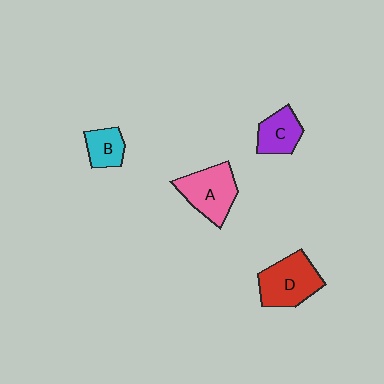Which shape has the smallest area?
Shape B (cyan).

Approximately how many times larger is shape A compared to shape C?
Approximately 1.5 times.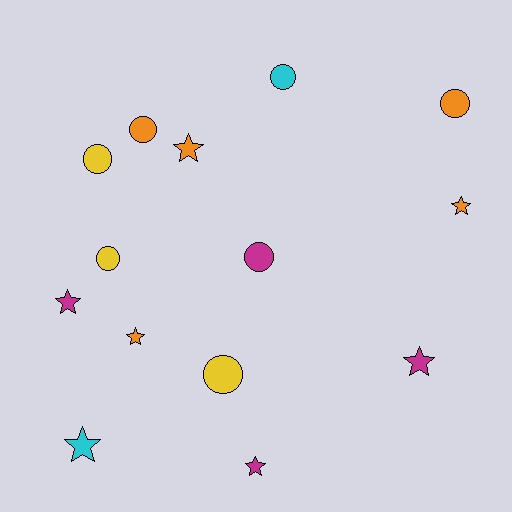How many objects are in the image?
There are 14 objects.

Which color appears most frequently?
Orange, with 5 objects.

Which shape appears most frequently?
Star, with 7 objects.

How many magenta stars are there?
There are 3 magenta stars.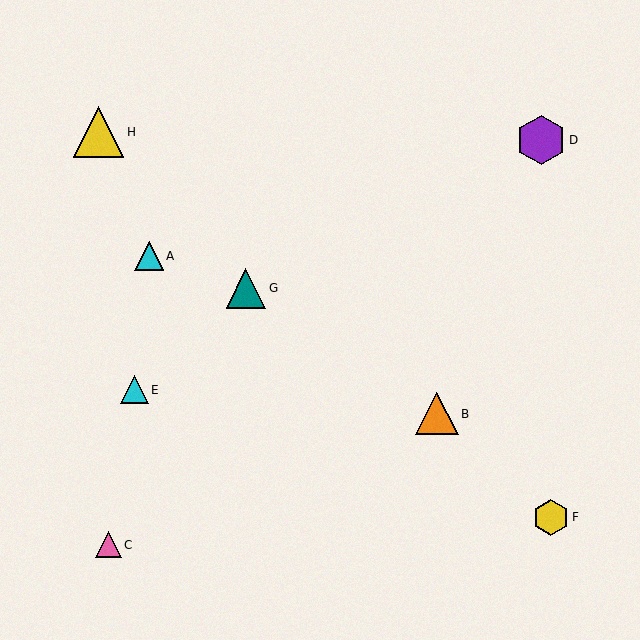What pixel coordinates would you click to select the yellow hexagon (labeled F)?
Click at (551, 517) to select the yellow hexagon F.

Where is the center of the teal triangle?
The center of the teal triangle is at (246, 288).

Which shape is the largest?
The yellow triangle (labeled H) is the largest.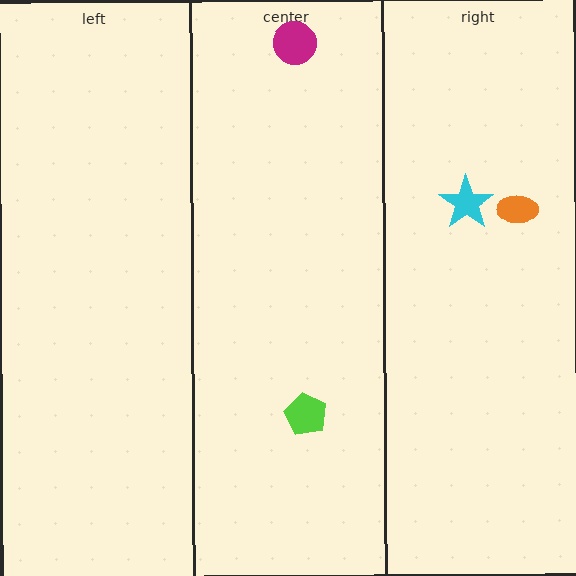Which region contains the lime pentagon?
The center region.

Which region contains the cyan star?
The right region.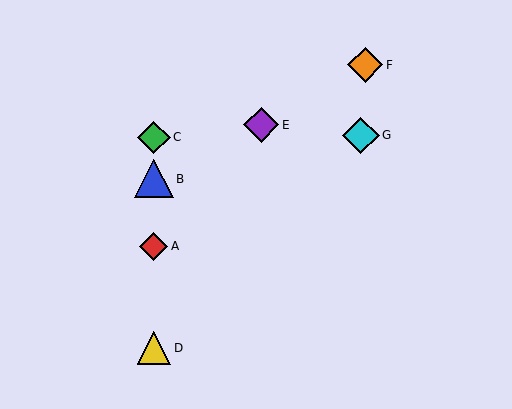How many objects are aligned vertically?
4 objects (A, B, C, D) are aligned vertically.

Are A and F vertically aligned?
No, A is at x≈154 and F is at x≈365.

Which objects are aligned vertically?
Objects A, B, C, D are aligned vertically.